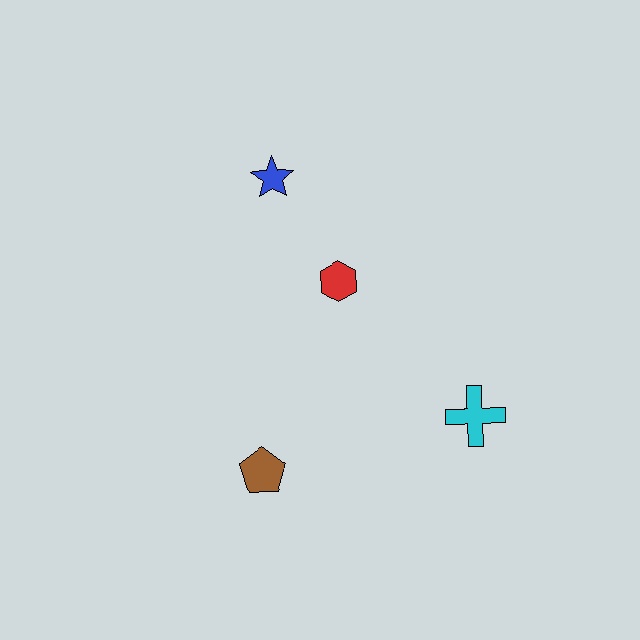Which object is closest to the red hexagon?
The blue star is closest to the red hexagon.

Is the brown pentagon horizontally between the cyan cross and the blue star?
No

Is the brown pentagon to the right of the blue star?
No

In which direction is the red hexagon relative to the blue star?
The red hexagon is below the blue star.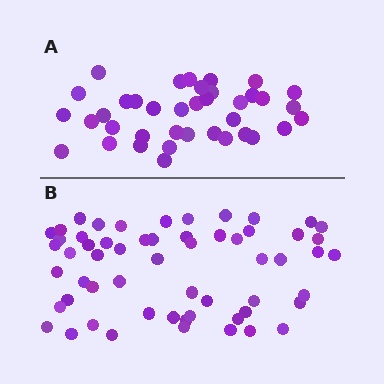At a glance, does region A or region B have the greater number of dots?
Region B (the bottom region) has more dots.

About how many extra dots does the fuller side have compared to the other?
Region B has approximately 20 more dots than region A.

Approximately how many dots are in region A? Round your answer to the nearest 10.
About 40 dots. (The exact count is 38, which rounds to 40.)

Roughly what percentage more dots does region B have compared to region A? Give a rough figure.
About 55% more.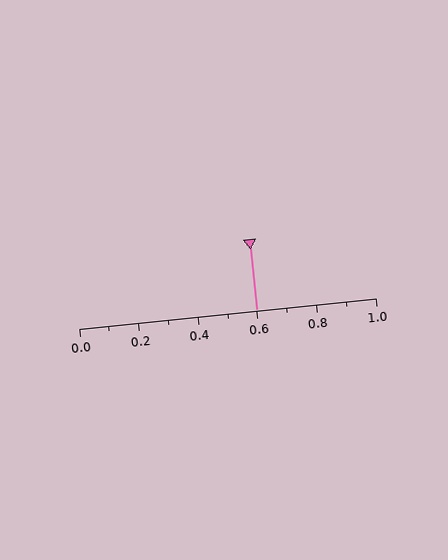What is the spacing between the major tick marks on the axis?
The major ticks are spaced 0.2 apart.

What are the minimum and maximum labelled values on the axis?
The axis runs from 0.0 to 1.0.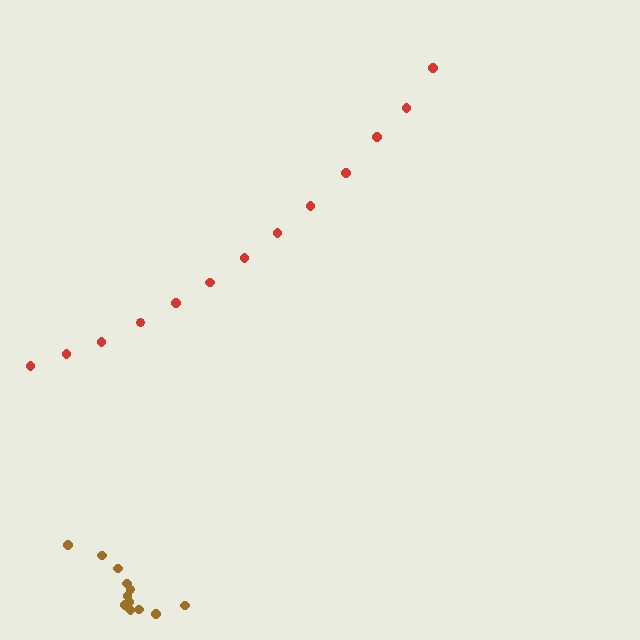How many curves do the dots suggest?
There are 2 distinct paths.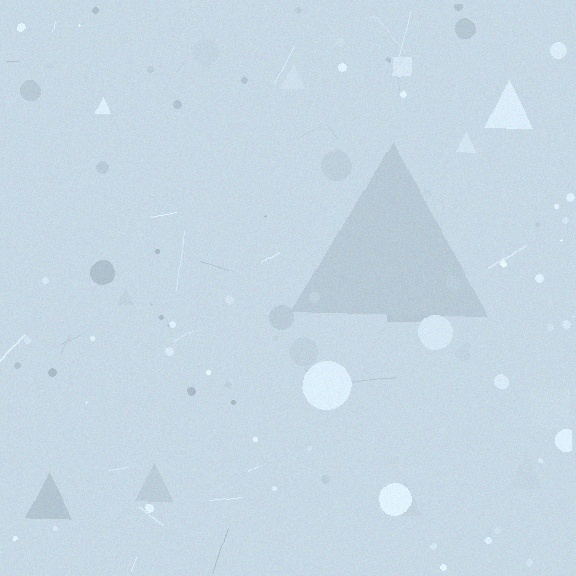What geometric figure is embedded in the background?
A triangle is embedded in the background.